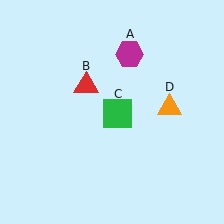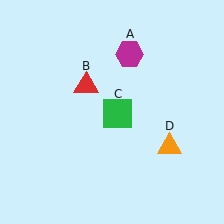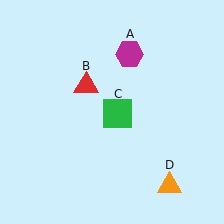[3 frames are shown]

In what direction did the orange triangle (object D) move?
The orange triangle (object D) moved down.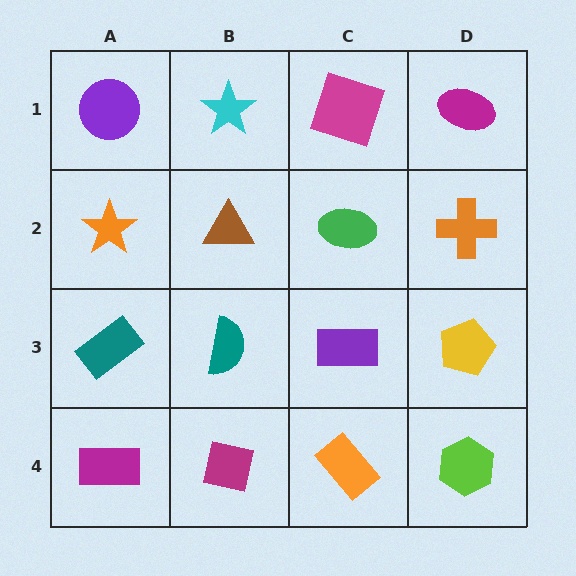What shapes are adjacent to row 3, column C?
A green ellipse (row 2, column C), an orange rectangle (row 4, column C), a teal semicircle (row 3, column B), a yellow pentagon (row 3, column D).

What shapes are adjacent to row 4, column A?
A teal rectangle (row 3, column A), a magenta square (row 4, column B).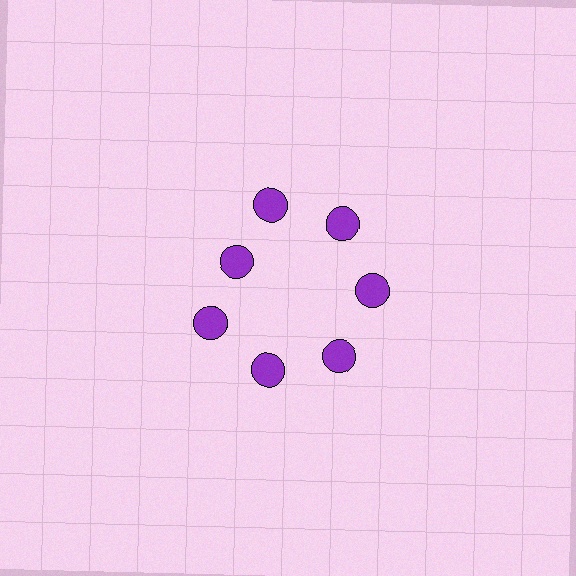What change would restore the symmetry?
The symmetry would be restored by moving it outward, back onto the ring so that all 7 circles sit at equal angles and equal distance from the center.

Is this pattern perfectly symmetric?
No. The 7 purple circles are arranged in a ring, but one element near the 10 o'clock position is pulled inward toward the center, breaking the 7-fold rotational symmetry.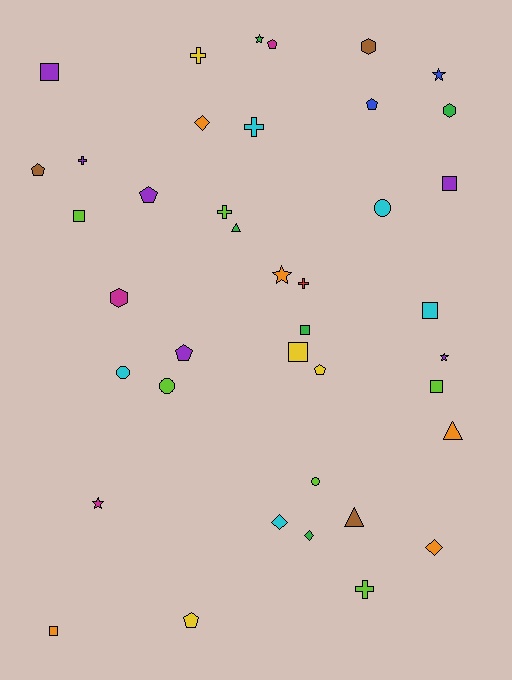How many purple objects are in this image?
There are 6 purple objects.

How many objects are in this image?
There are 40 objects.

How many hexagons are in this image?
There are 3 hexagons.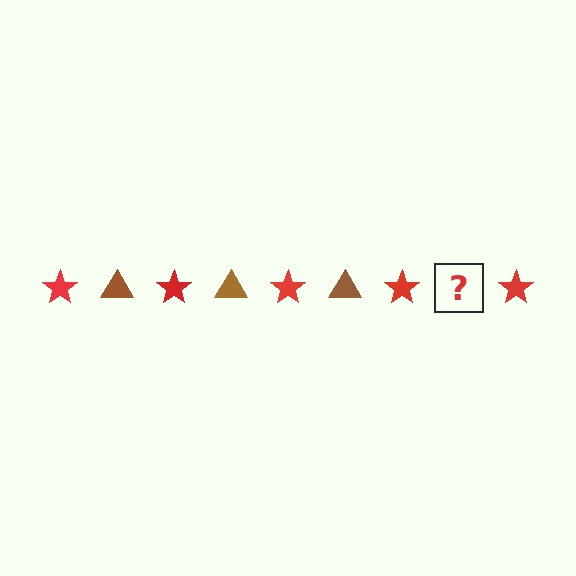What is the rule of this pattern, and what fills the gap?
The rule is that the pattern alternates between red star and brown triangle. The gap should be filled with a brown triangle.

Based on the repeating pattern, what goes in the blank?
The blank should be a brown triangle.